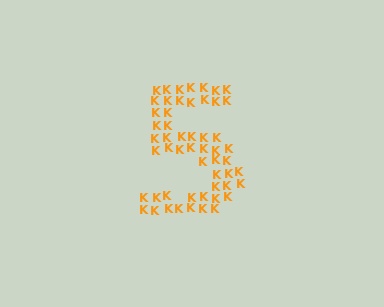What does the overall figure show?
The overall figure shows the digit 5.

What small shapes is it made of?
It is made of small letter K's.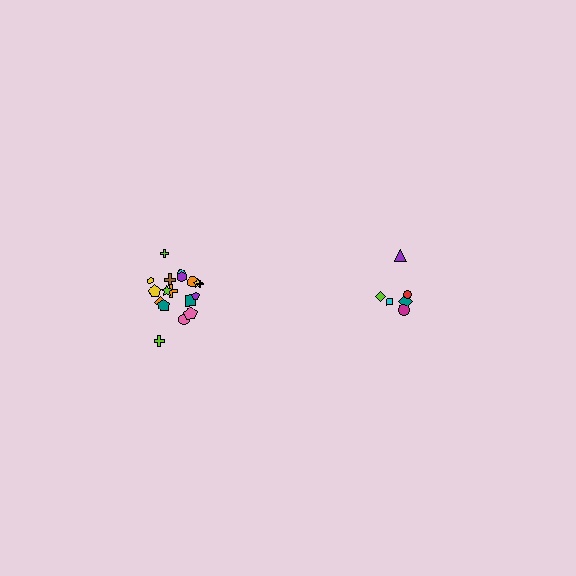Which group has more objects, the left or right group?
The left group.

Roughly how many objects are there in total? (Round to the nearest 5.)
Roughly 25 objects in total.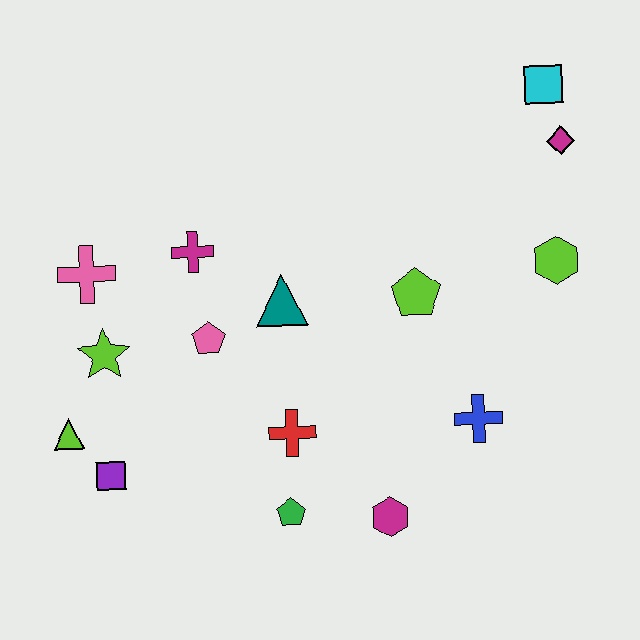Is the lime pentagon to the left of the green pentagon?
No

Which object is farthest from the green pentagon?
The cyan square is farthest from the green pentagon.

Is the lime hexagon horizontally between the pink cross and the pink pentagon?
No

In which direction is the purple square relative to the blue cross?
The purple square is to the left of the blue cross.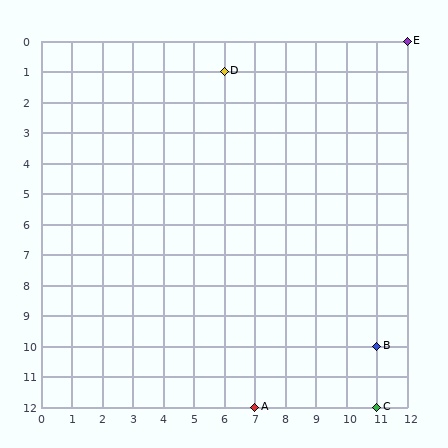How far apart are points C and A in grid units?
Points C and A are 4 columns apart.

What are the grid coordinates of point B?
Point B is at grid coordinates (11, 10).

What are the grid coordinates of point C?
Point C is at grid coordinates (11, 12).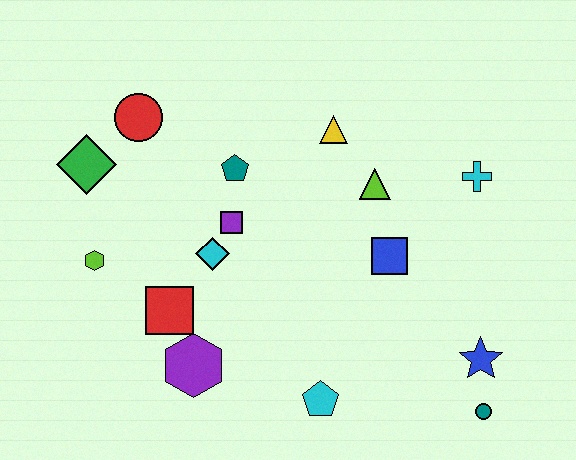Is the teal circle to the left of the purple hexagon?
No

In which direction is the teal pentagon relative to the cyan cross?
The teal pentagon is to the left of the cyan cross.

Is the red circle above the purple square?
Yes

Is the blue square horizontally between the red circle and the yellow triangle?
No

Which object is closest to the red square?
The purple hexagon is closest to the red square.